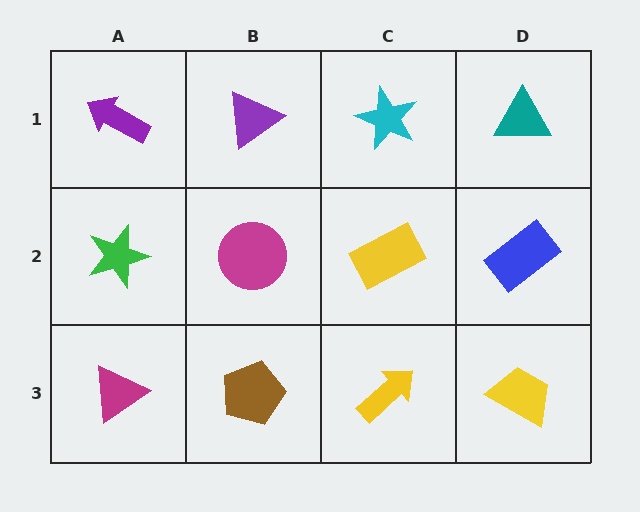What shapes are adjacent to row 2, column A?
A purple arrow (row 1, column A), a magenta triangle (row 3, column A), a magenta circle (row 2, column B).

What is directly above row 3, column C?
A yellow rectangle.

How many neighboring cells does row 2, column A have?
3.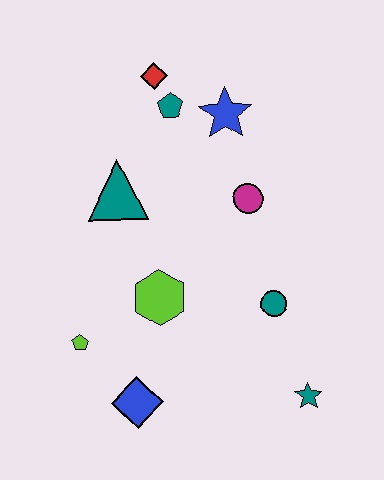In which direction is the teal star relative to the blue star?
The teal star is below the blue star.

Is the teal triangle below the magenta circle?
No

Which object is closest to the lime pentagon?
The blue diamond is closest to the lime pentagon.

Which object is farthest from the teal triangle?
The teal star is farthest from the teal triangle.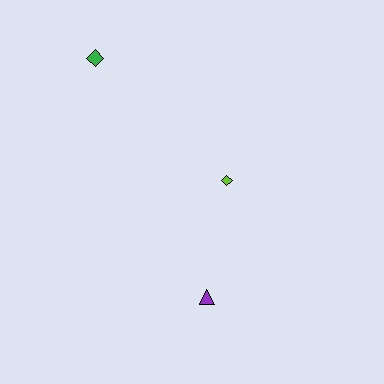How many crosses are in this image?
There are no crosses.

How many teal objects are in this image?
There are no teal objects.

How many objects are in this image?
There are 3 objects.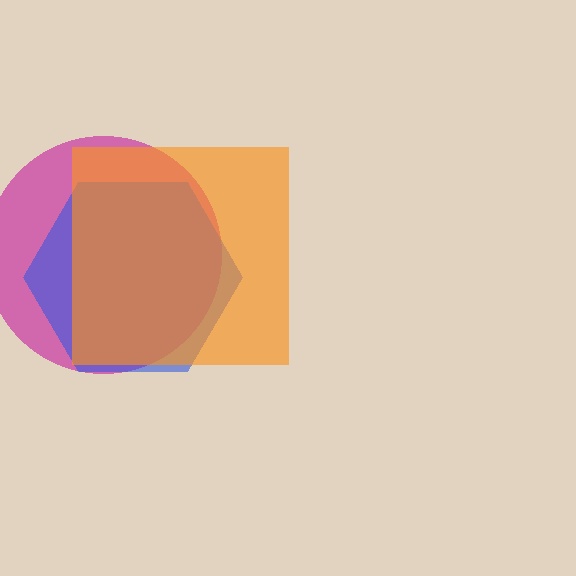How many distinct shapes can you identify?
There are 3 distinct shapes: a magenta circle, a blue hexagon, an orange square.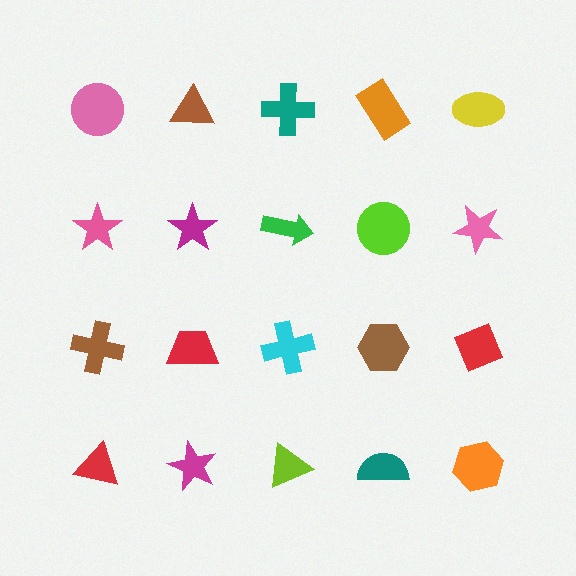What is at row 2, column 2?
A magenta star.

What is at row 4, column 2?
A magenta star.